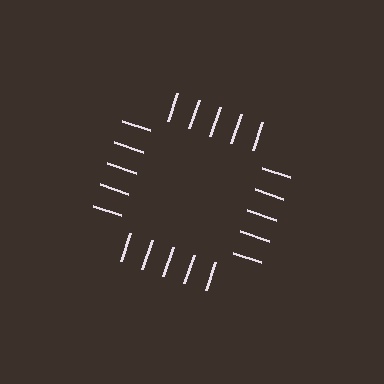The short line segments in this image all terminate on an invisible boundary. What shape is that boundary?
An illusory square — the line segments terminate on its edges but no continuous stroke is drawn.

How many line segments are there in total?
20 — 5 along each of the 4 edges.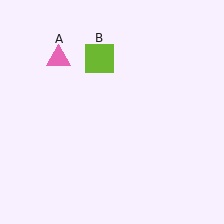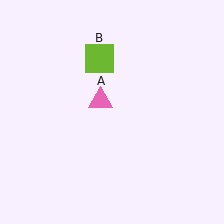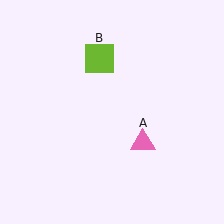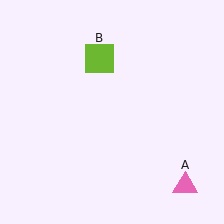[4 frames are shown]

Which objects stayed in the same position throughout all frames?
Lime square (object B) remained stationary.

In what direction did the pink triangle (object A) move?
The pink triangle (object A) moved down and to the right.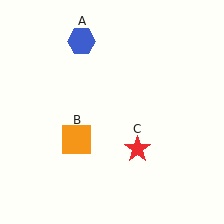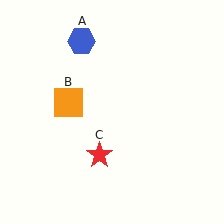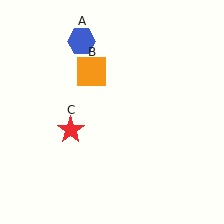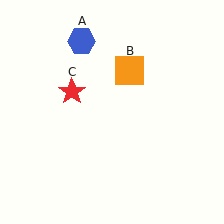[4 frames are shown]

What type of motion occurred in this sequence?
The orange square (object B), red star (object C) rotated clockwise around the center of the scene.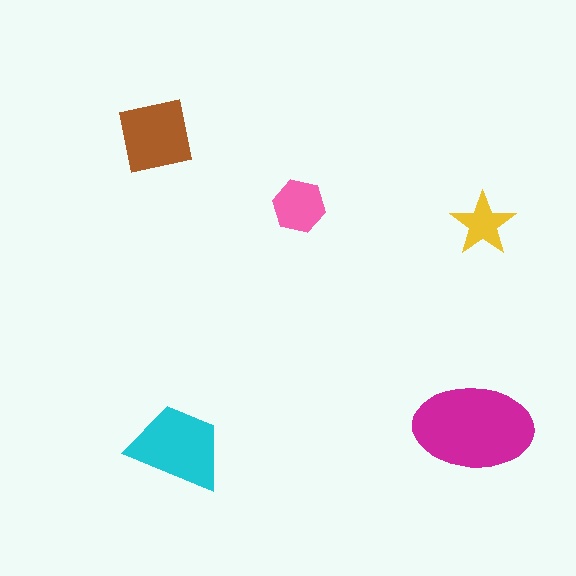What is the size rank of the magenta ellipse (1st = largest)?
1st.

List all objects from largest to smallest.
The magenta ellipse, the cyan trapezoid, the brown square, the pink hexagon, the yellow star.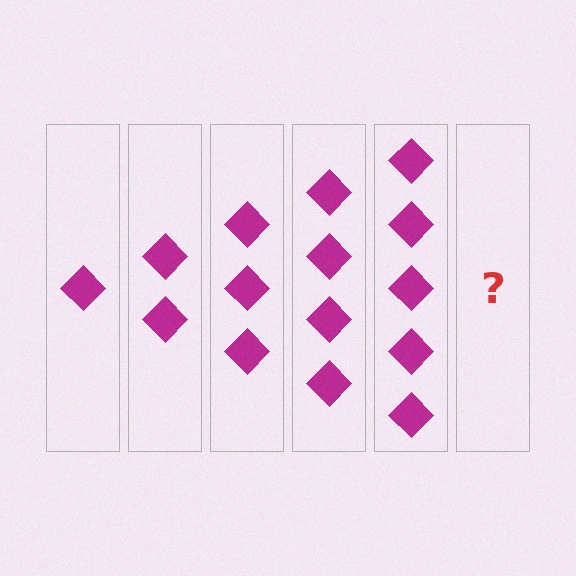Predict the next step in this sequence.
The next step is 6 diamonds.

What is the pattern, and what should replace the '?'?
The pattern is that each step adds one more diamond. The '?' should be 6 diamonds.